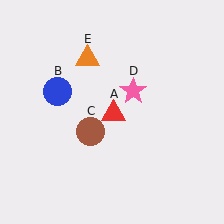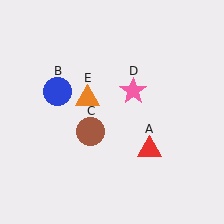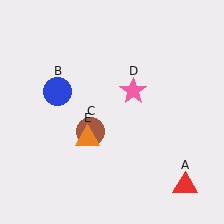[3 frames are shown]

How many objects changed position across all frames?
2 objects changed position: red triangle (object A), orange triangle (object E).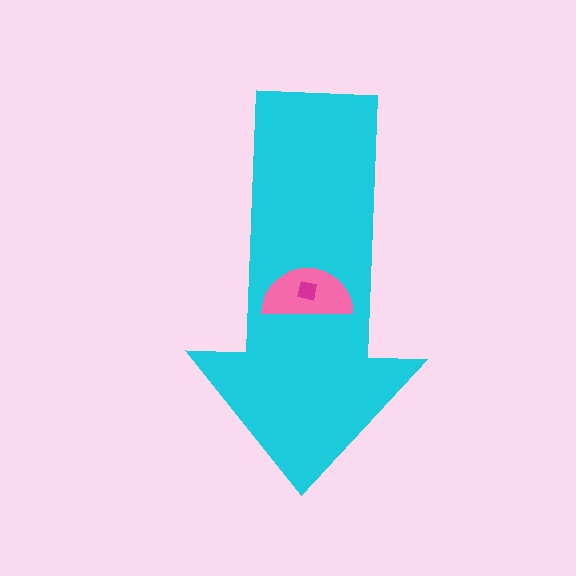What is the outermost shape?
The cyan arrow.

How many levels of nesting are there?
3.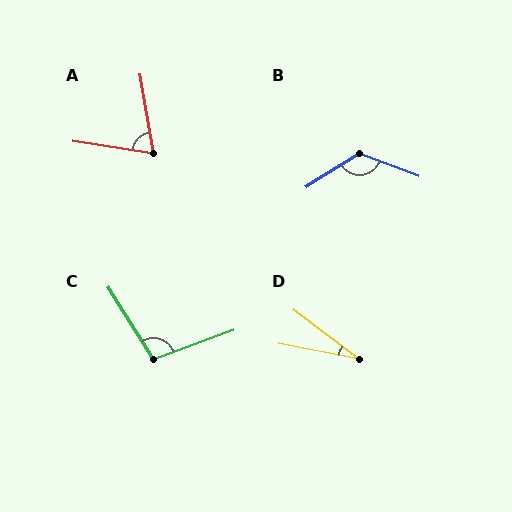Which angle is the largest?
B, at approximately 126 degrees.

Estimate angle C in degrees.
Approximately 102 degrees.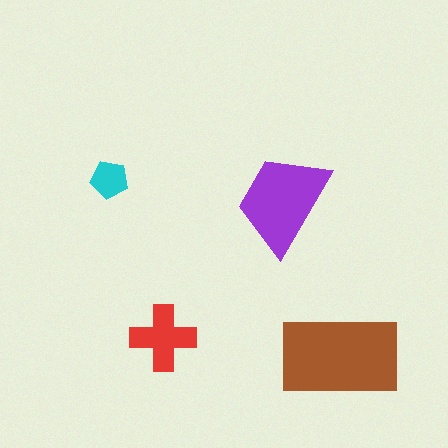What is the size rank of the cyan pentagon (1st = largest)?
4th.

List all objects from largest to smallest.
The brown rectangle, the purple trapezoid, the red cross, the cyan pentagon.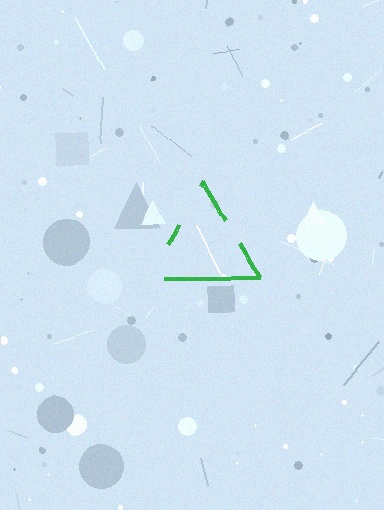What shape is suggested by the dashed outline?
The dashed outline suggests a triangle.